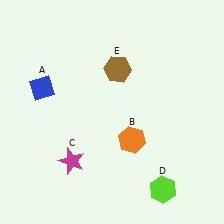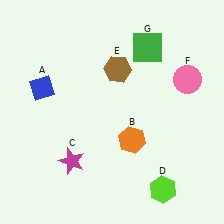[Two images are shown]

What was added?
A pink circle (F), a green square (G) were added in Image 2.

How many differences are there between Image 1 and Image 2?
There are 2 differences between the two images.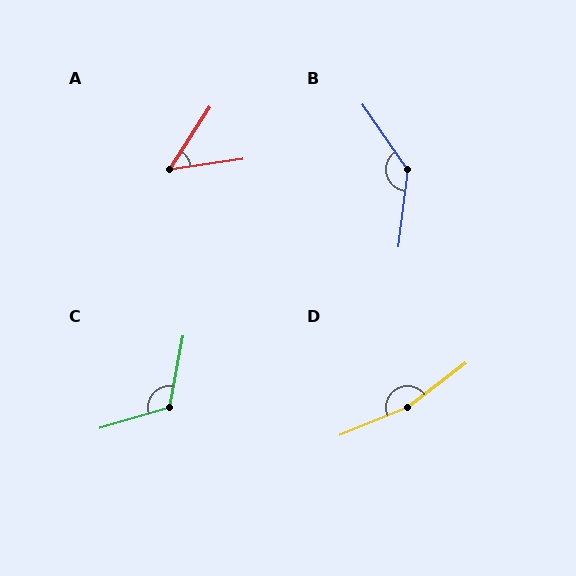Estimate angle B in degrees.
Approximately 139 degrees.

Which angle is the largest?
D, at approximately 165 degrees.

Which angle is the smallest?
A, at approximately 49 degrees.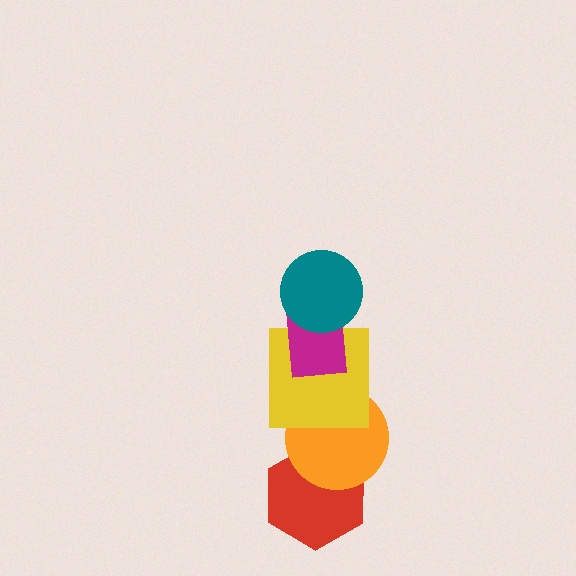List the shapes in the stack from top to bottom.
From top to bottom: the teal circle, the magenta rectangle, the yellow square, the orange circle, the red hexagon.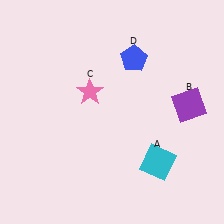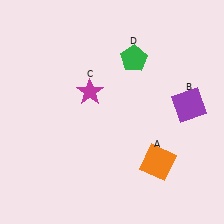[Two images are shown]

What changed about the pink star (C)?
In Image 1, C is pink. In Image 2, it changed to magenta.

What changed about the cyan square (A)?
In Image 1, A is cyan. In Image 2, it changed to orange.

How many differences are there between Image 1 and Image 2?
There are 3 differences between the two images.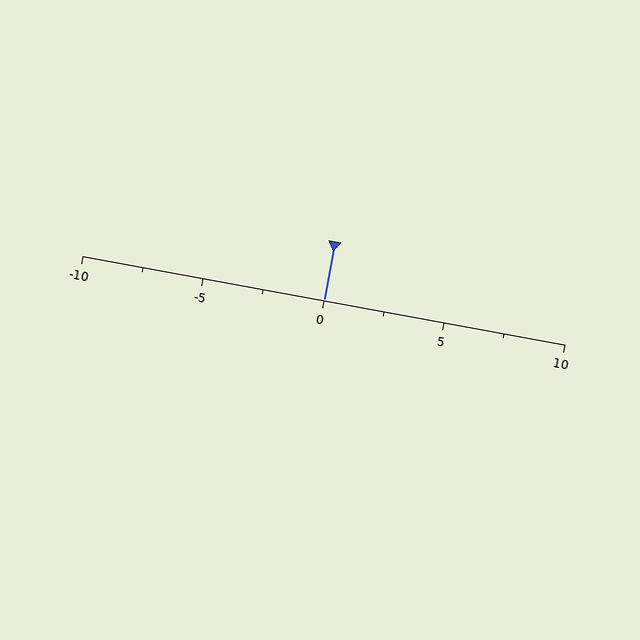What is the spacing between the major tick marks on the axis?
The major ticks are spaced 5 apart.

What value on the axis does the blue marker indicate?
The marker indicates approximately 0.